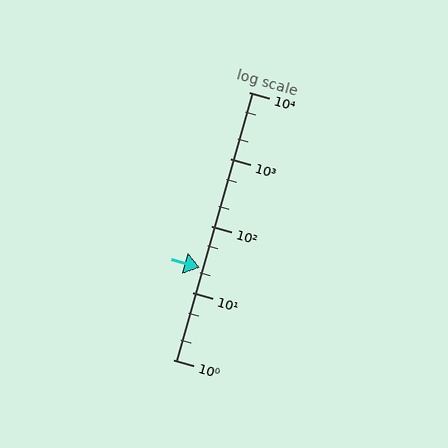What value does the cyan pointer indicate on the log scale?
The pointer indicates approximately 24.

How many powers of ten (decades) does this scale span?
The scale spans 4 decades, from 1 to 10000.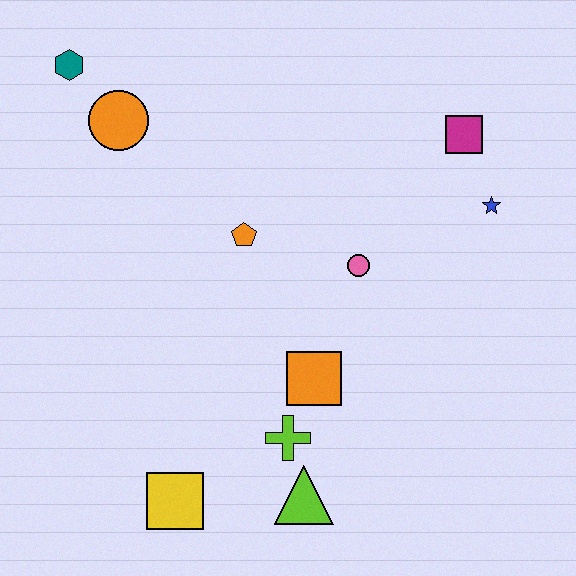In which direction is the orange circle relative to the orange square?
The orange circle is above the orange square.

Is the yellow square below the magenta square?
Yes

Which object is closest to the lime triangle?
The lime cross is closest to the lime triangle.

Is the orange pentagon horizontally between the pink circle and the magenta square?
No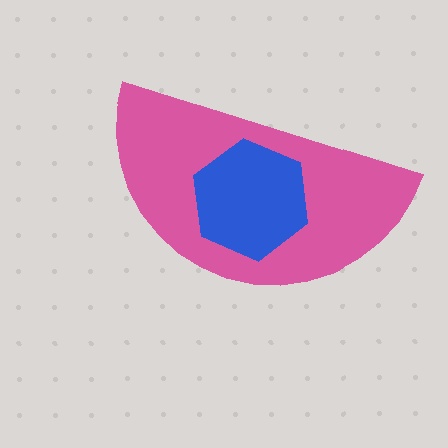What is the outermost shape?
The pink semicircle.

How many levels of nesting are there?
2.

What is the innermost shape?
The blue hexagon.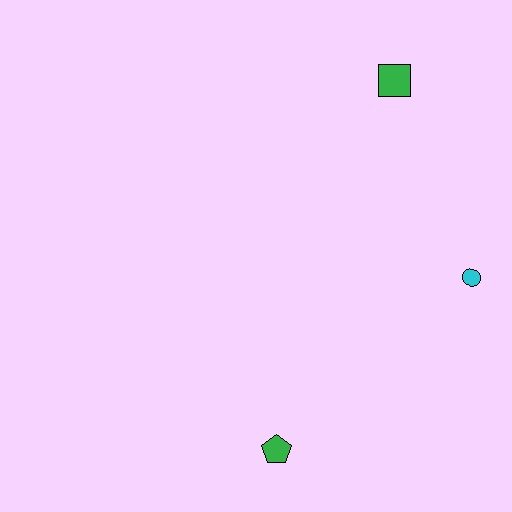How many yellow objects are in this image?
There are no yellow objects.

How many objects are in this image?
There are 3 objects.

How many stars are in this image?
There are no stars.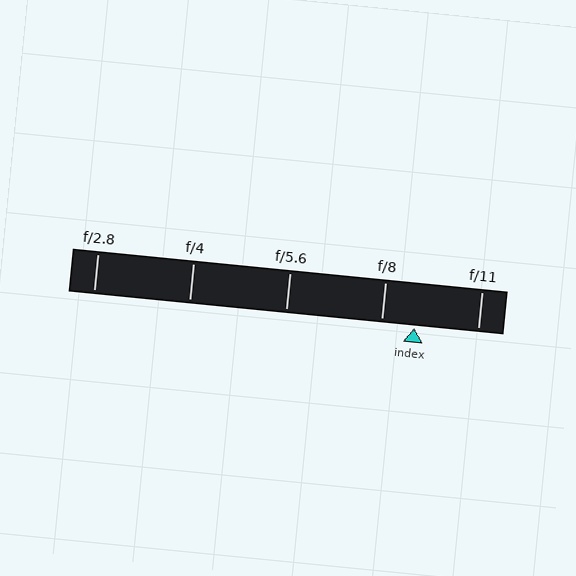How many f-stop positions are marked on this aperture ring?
There are 5 f-stop positions marked.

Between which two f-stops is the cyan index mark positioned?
The index mark is between f/8 and f/11.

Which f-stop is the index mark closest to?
The index mark is closest to f/8.